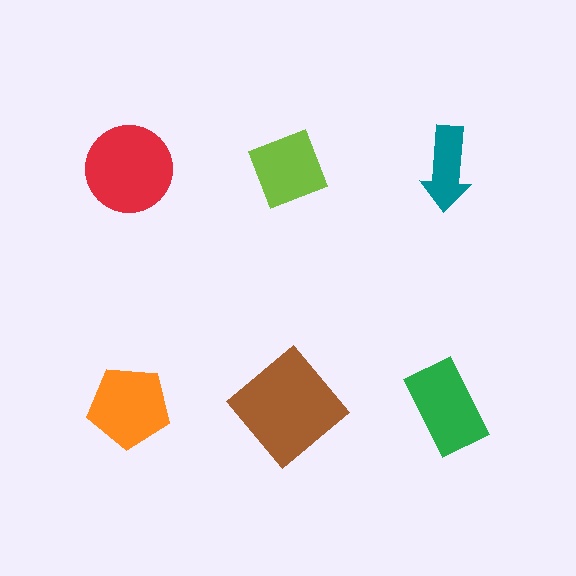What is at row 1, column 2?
A lime diamond.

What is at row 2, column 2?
A brown diamond.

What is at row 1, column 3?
A teal arrow.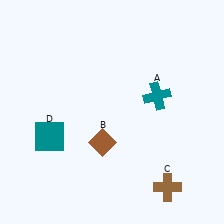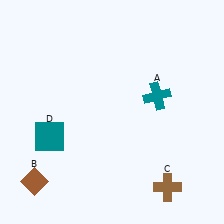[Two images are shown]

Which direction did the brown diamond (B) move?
The brown diamond (B) moved left.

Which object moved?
The brown diamond (B) moved left.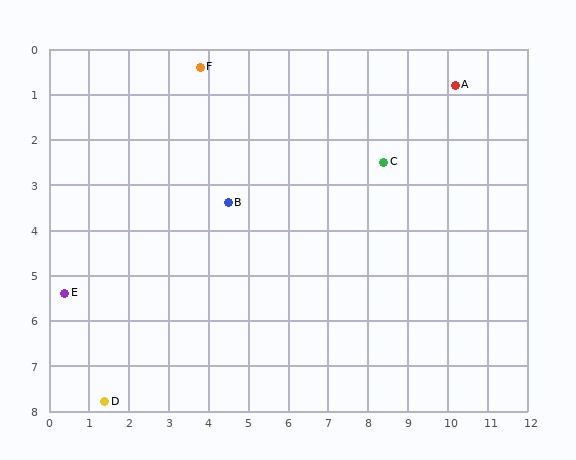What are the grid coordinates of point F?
Point F is at approximately (3.8, 0.4).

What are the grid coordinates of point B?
Point B is at approximately (4.5, 3.4).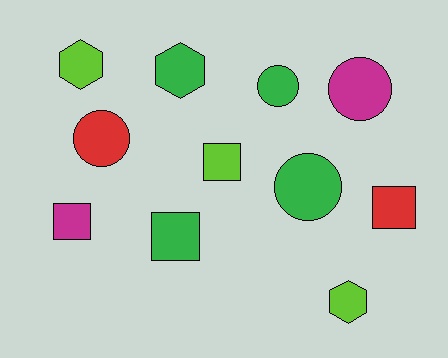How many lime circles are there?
There are no lime circles.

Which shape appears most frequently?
Circle, with 4 objects.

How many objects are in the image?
There are 11 objects.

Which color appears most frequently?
Green, with 4 objects.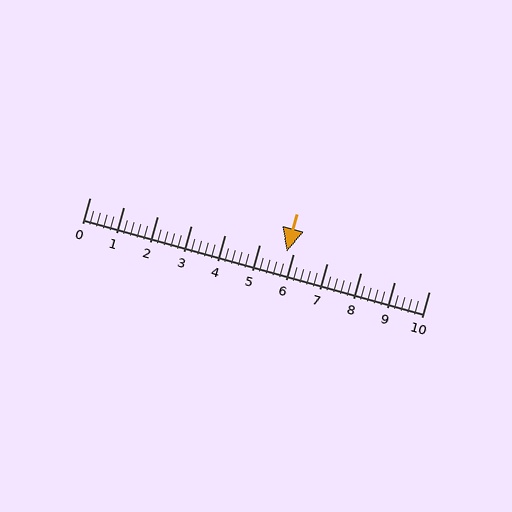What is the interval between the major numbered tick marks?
The major tick marks are spaced 1 units apart.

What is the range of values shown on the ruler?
The ruler shows values from 0 to 10.